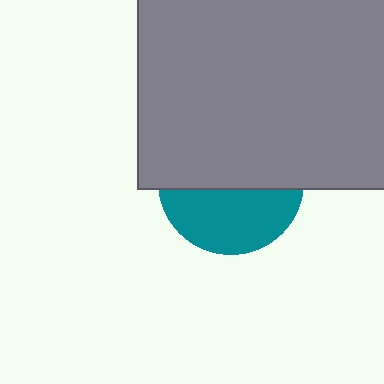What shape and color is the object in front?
The object in front is a gray rectangle.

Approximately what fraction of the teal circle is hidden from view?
Roughly 57% of the teal circle is hidden behind the gray rectangle.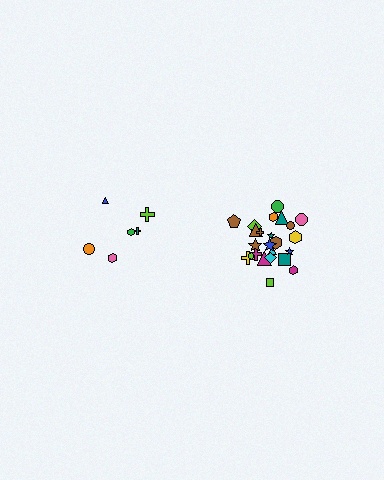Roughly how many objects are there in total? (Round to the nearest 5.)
Roughly 30 objects in total.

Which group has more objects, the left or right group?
The right group.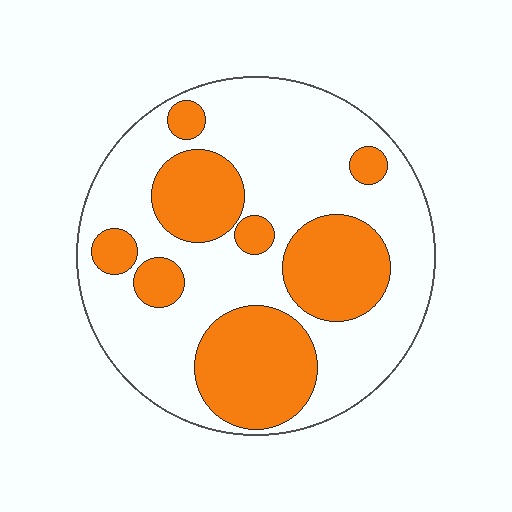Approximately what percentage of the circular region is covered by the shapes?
Approximately 35%.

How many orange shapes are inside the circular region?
8.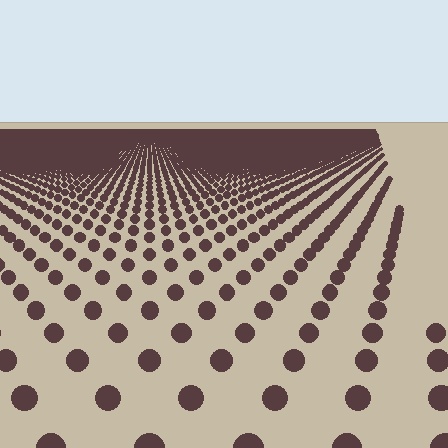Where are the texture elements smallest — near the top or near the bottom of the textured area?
Near the top.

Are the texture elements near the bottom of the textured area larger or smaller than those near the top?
Larger. Near the bottom, elements are closer to the viewer and appear at a bigger on-screen size.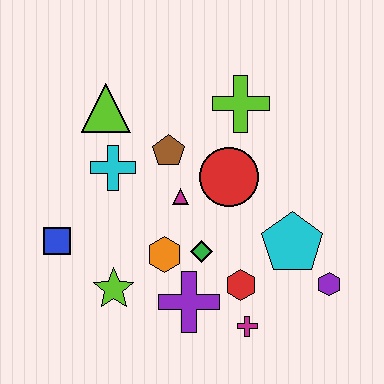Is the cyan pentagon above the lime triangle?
No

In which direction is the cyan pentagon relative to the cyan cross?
The cyan pentagon is to the right of the cyan cross.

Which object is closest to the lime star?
The orange hexagon is closest to the lime star.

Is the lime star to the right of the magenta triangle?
No